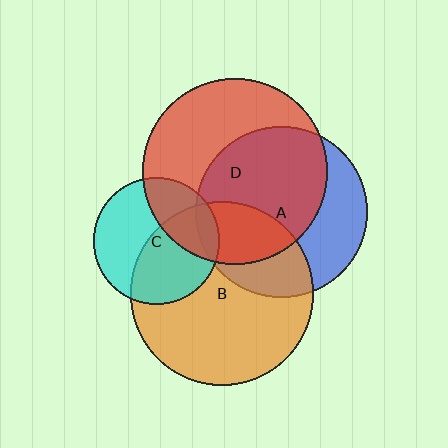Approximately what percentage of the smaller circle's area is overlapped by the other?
Approximately 60%.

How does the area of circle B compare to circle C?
Approximately 2.1 times.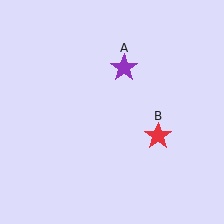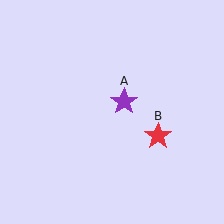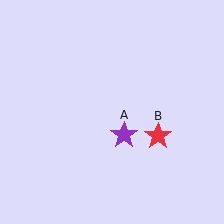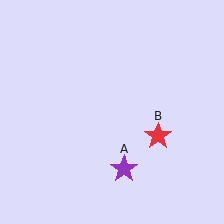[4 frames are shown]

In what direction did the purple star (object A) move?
The purple star (object A) moved down.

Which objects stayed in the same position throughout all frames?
Red star (object B) remained stationary.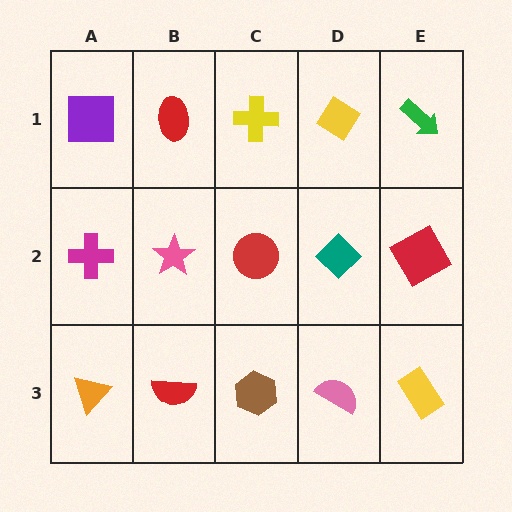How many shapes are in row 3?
5 shapes.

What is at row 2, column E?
A red square.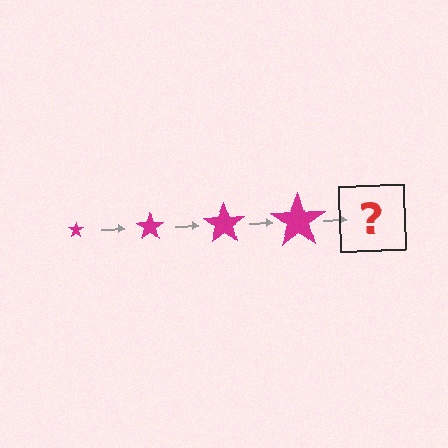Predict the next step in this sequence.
The next step is a magenta star, larger than the previous one.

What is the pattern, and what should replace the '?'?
The pattern is that the star gets progressively larger each step. The '?' should be a magenta star, larger than the previous one.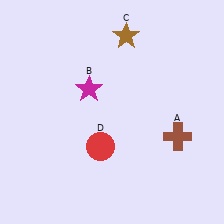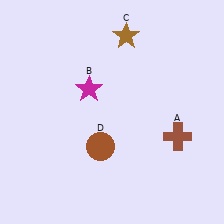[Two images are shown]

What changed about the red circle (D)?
In Image 1, D is red. In Image 2, it changed to brown.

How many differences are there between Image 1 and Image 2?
There is 1 difference between the two images.